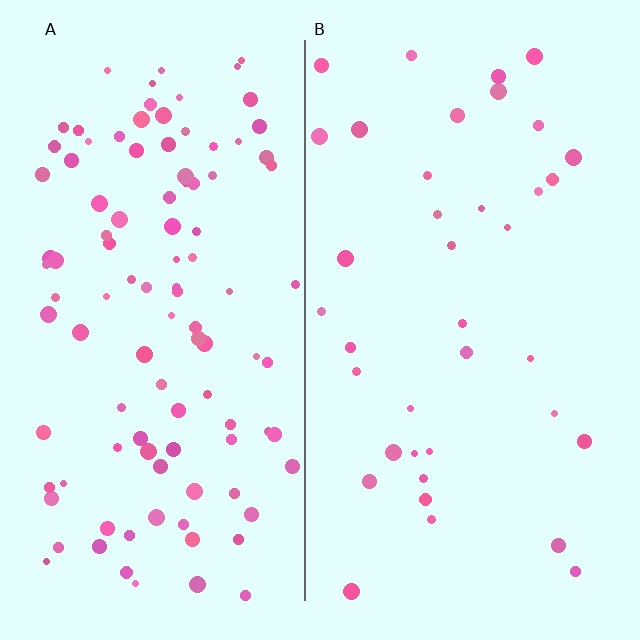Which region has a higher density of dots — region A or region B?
A (the left).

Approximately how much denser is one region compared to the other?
Approximately 2.8× — region A over region B.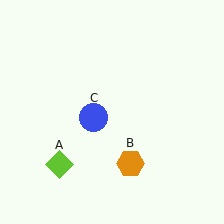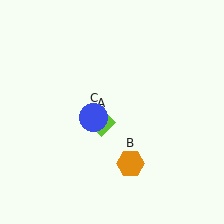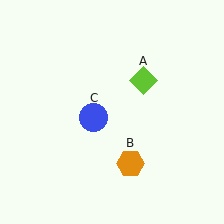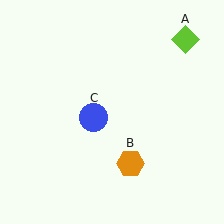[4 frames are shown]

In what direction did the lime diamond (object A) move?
The lime diamond (object A) moved up and to the right.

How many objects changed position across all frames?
1 object changed position: lime diamond (object A).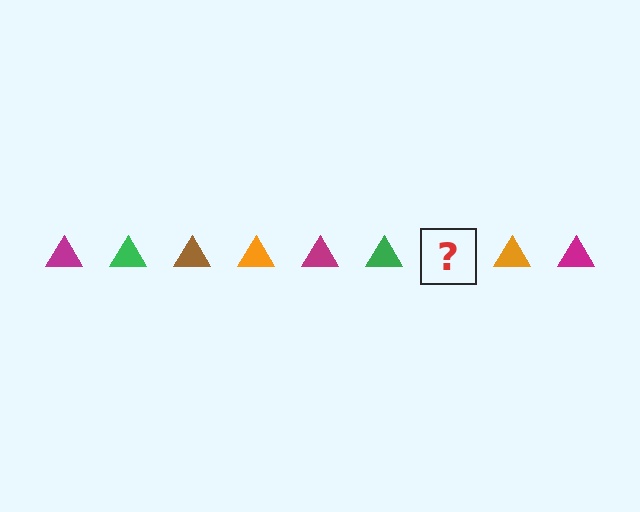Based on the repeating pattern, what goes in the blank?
The blank should be a brown triangle.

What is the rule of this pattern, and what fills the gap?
The rule is that the pattern cycles through magenta, green, brown, orange triangles. The gap should be filled with a brown triangle.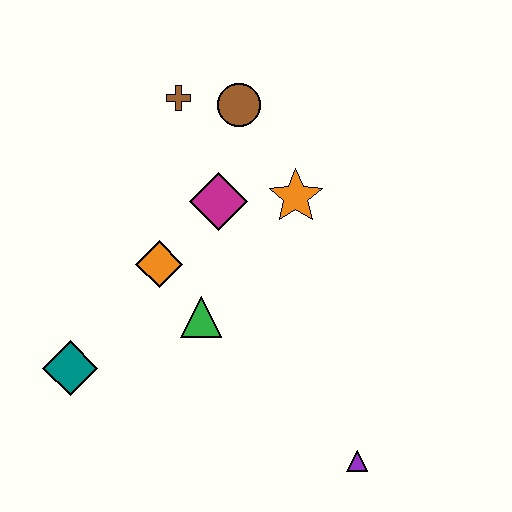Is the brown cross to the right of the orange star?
No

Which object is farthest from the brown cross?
The purple triangle is farthest from the brown cross.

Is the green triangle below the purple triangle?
No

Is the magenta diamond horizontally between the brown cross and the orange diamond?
No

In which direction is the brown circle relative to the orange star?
The brown circle is above the orange star.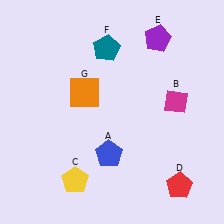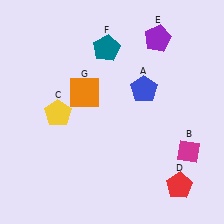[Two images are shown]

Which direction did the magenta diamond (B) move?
The magenta diamond (B) moved down.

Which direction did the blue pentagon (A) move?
The blue pentagon (A) moved up.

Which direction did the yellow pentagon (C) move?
The yellow pentagon (C) moved up.